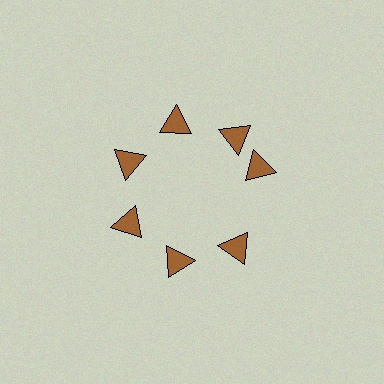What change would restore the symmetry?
The symmetry would be restored by rotating it back into even spacing with its neighbors so that all 7 triangles sit at equal angles and equal distance from the center.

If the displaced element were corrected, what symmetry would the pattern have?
It would have 7-fold rotational symmetry — the pattern would map onto itself every 51 degrees.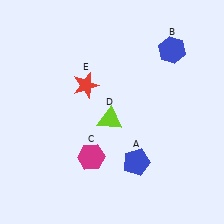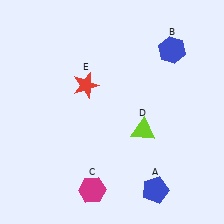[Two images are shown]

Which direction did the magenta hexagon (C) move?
The magenta hexagon (C) moved down.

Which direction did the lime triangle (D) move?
The lime triangle (D) moved right.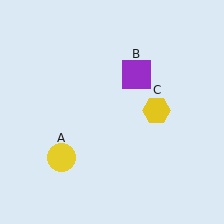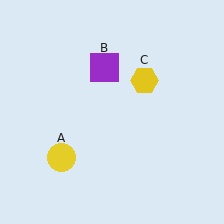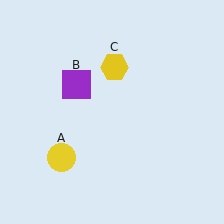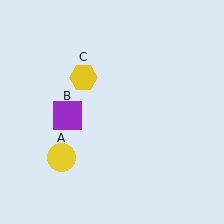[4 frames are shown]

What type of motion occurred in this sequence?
The purple square (object B), yellow hexagon (object C) rotated counterclockwise around the center of the scene.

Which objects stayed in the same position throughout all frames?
Yellow circle (object A) remained stationary.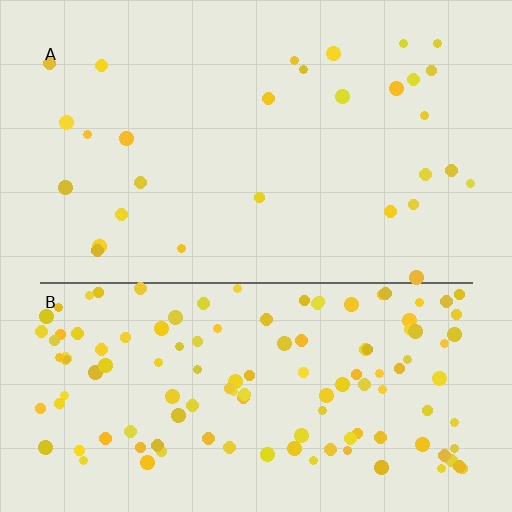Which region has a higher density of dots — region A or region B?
B (the bottom).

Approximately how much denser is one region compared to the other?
Approximately 4.4× — region B over region A.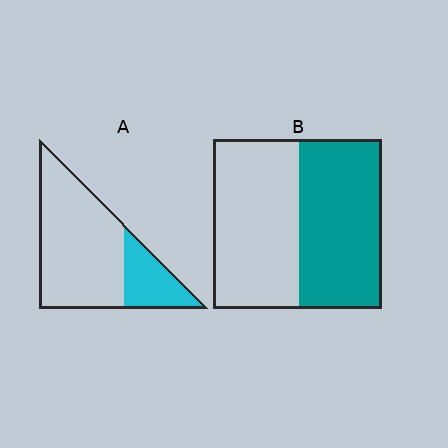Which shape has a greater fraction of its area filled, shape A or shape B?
Shape B.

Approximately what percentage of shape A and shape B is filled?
A is approximately 25% and B is approximately 50%.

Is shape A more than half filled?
No.